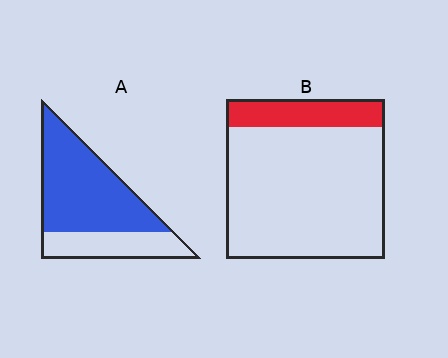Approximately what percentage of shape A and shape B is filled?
A is approximately 70% and B is approximately 20%.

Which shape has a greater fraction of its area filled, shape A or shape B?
Shape A.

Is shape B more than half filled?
No.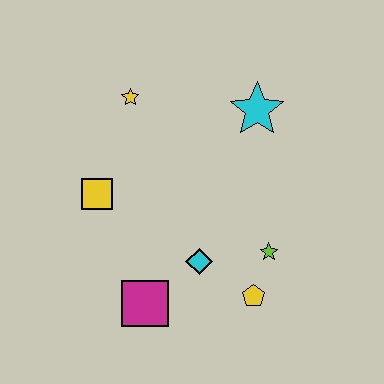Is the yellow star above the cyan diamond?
Yes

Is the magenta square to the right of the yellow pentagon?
No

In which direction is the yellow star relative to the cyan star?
The yellow star is to the left of the cyan star.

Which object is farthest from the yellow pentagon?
The yellow star is farthest from the yellow pentagon.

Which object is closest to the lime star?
The yellow pentagon is closest to the lime star.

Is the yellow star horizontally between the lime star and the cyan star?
No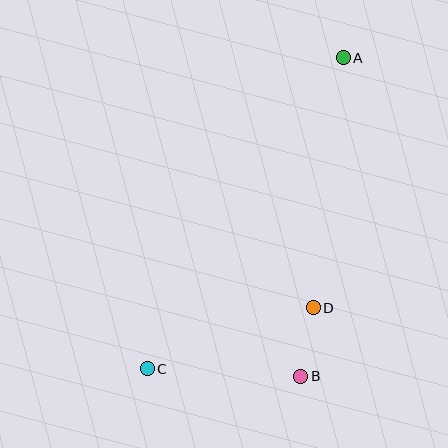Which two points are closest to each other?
Points B and D are closest to each other.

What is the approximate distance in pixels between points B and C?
The distance between B and C is approximately 153 pixels.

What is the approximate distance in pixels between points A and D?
The distance between A and D is approximately 252 pixels.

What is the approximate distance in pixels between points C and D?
The distance between C and D is approximately 177 pixels.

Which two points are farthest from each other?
Points A and C are farthest from each other.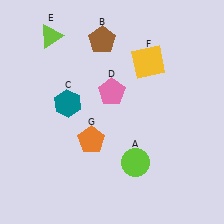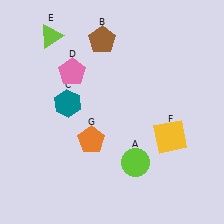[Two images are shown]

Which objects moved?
The objects that moved are: the pink pentagon (D), the yellow square (F).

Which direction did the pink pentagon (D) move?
The pink pentagon (D) moved left.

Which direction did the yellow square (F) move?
The yellow square (F) moved down.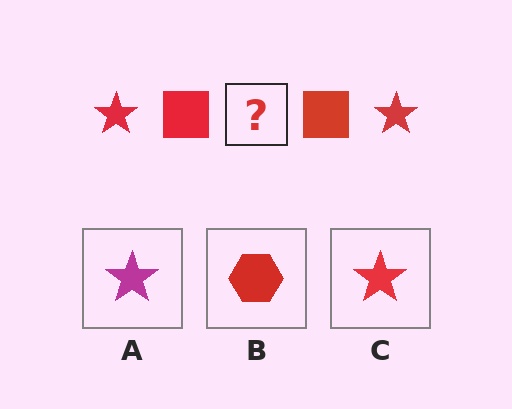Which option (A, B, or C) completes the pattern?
C.